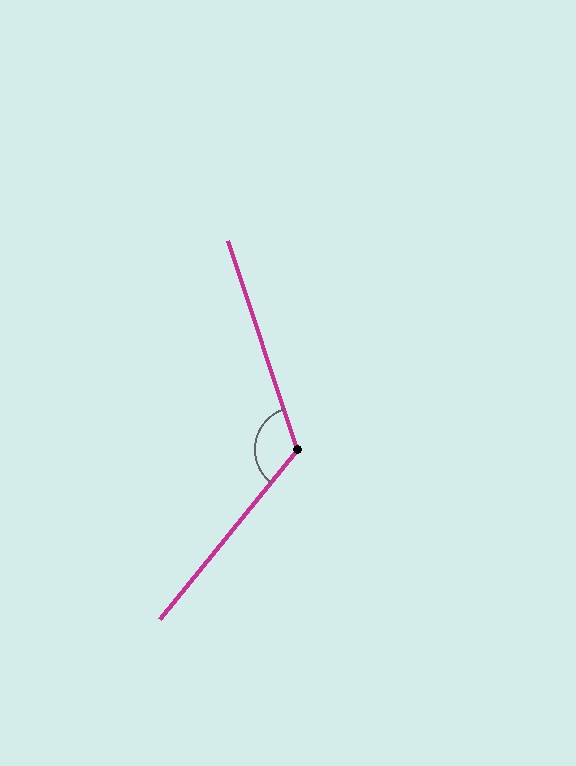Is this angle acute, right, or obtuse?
It is obtuse.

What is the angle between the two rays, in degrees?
Approximately 123 degrees.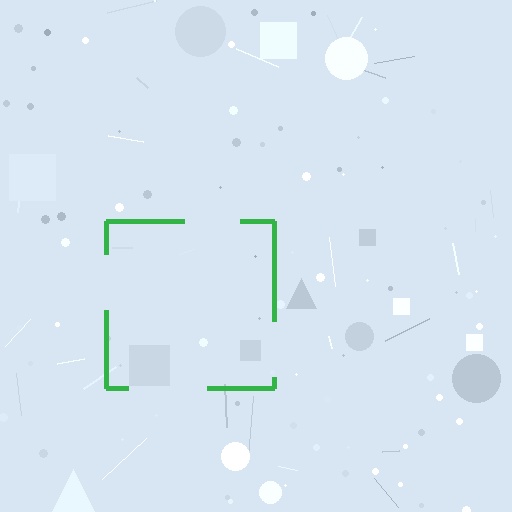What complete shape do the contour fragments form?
The contour fragments form a square.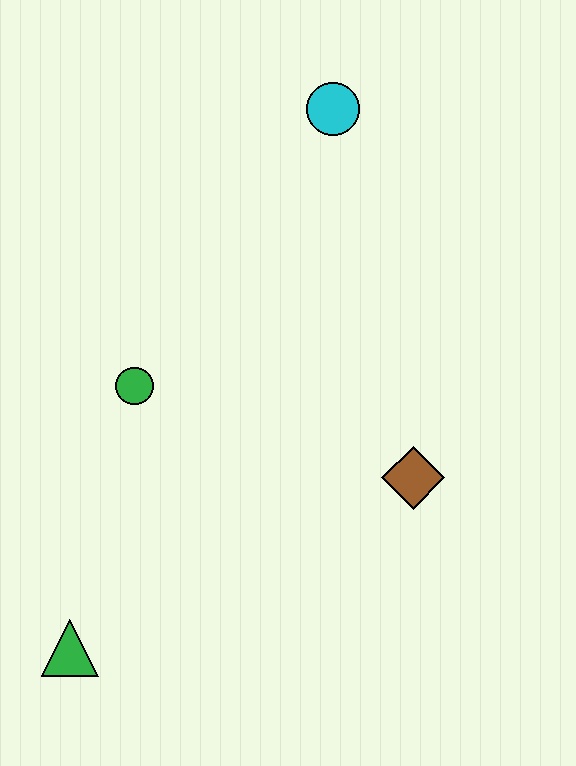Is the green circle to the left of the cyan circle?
Yes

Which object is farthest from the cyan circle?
The green triangle is farthest from the cyan circle.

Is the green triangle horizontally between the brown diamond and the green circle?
No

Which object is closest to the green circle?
The green triangle is closest to the green circle.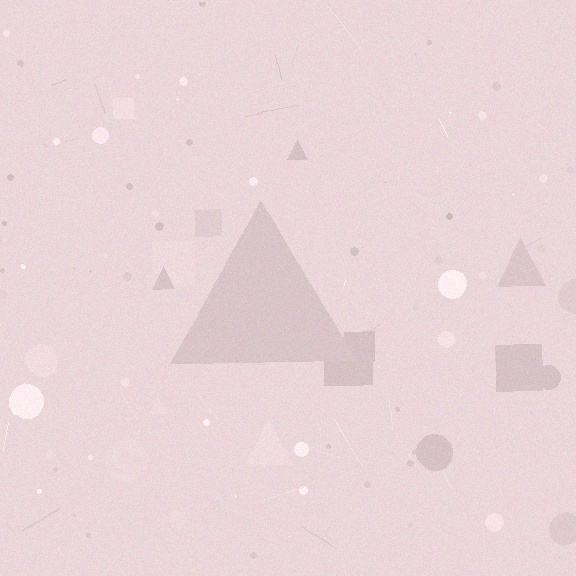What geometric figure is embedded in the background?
A triangle is embedded in the background.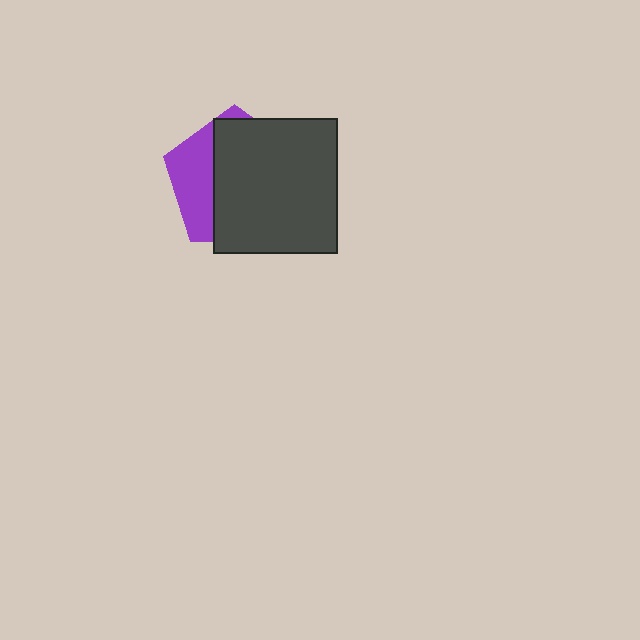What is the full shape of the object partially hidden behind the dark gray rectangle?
The partially hidden object is a purple pentagon.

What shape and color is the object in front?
The object in front is a dark gray rectangle.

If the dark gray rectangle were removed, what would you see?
You would see the complete purple pentagon.